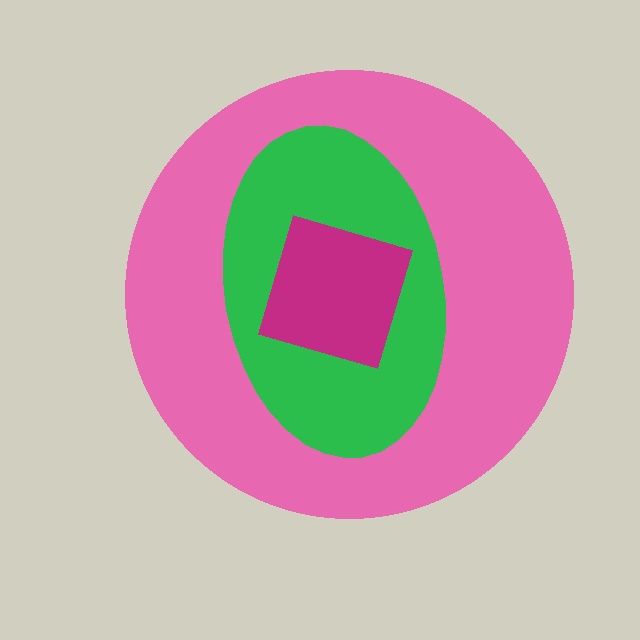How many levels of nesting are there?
3.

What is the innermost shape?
The magenta square.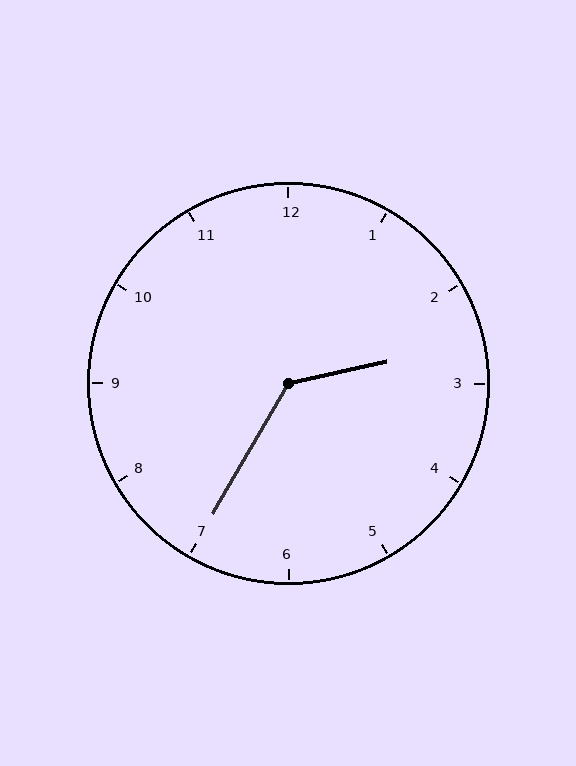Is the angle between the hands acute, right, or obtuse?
It is obtuse.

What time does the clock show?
2:35.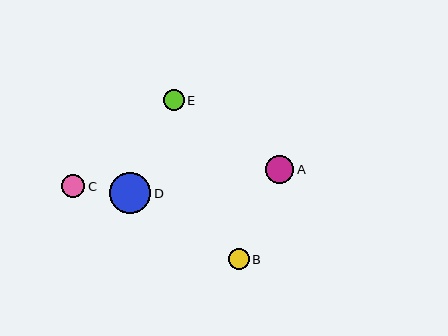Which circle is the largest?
Circle D is the largest with a size of approximately 41 pixels.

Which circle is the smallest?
Circle B is the smallest with a size of approximately 21 pixels.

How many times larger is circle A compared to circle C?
Circle A is approximately 1.3 times the size of circle C.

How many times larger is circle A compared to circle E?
Circle A is approximately 1.4 times the size of circle E.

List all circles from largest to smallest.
From largest to smallest: D, A, C, E, B.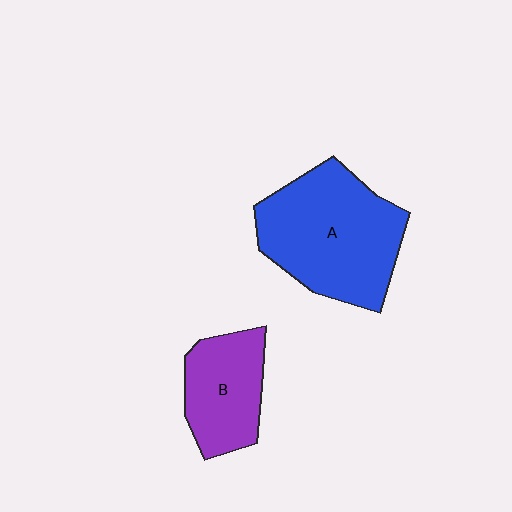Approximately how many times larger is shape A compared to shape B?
Approximately 1.8 times.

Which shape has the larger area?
Shape A (blue).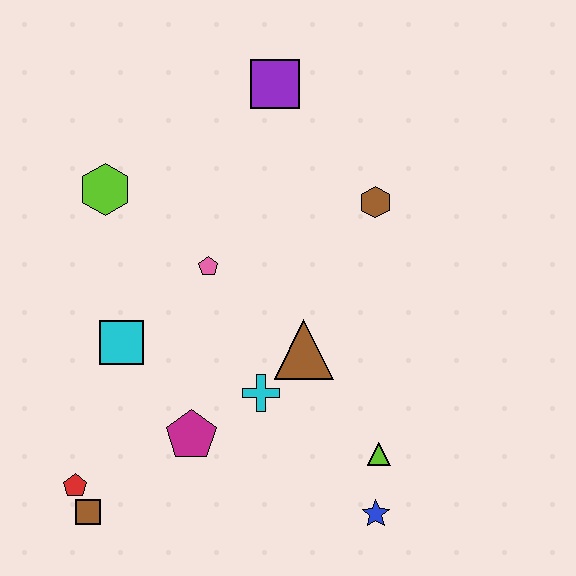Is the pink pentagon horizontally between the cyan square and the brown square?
No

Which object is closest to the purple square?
The brown hexagon is closest to the purple square.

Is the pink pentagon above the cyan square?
Yes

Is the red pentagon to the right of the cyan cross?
No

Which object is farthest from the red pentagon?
The purple square is farthest from the red pentagon.